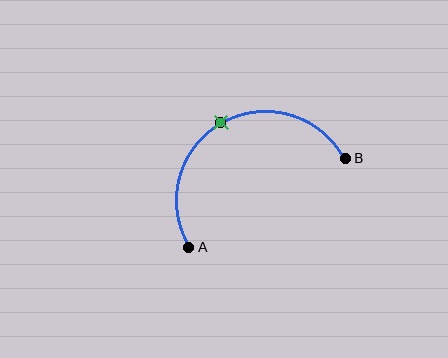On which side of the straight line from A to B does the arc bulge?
The arc bulges above the straight line connecting A and B.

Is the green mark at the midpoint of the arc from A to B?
Yes. The green mark lies on the arc at equal arc-length from both A and B — it is the arc midpoint.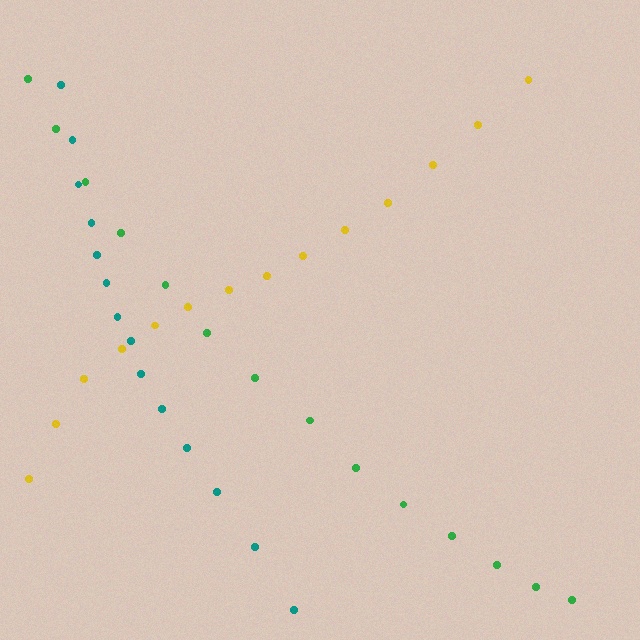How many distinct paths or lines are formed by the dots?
There are 3 distinct paths.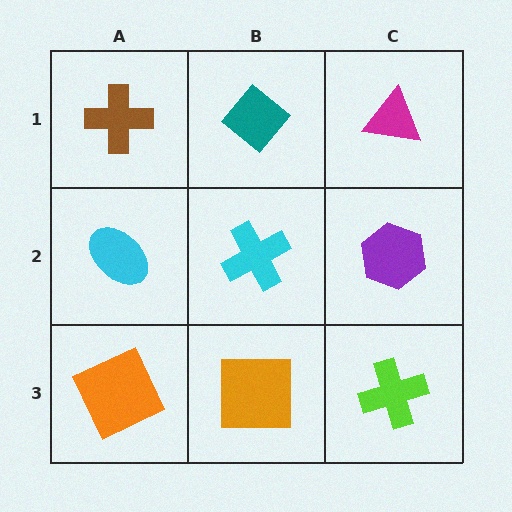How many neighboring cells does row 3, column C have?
2.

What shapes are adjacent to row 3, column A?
A cyan ellipse (row 2, column A), an orange square (row 3, column B).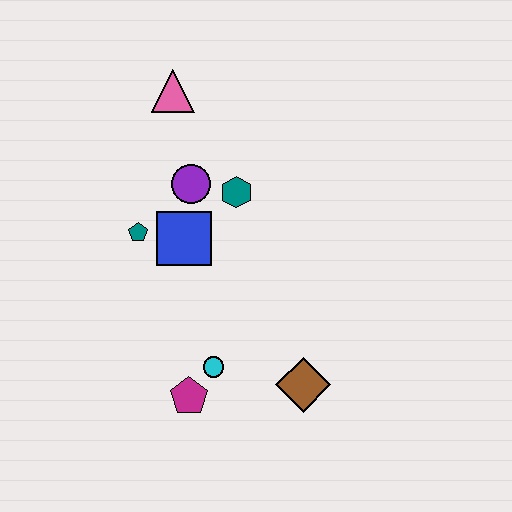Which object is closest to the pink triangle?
The purple circle is closest to the pink triangle.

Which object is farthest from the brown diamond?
The pink triangle is farthest from the brown diamond.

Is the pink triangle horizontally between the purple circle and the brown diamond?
No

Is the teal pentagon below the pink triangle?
Yes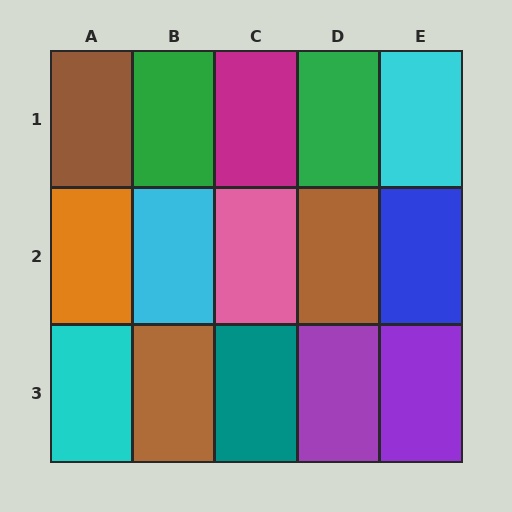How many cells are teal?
1 cell is teal.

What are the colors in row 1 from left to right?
Brown, green, magenta, green, cyan.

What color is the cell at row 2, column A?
Orange.